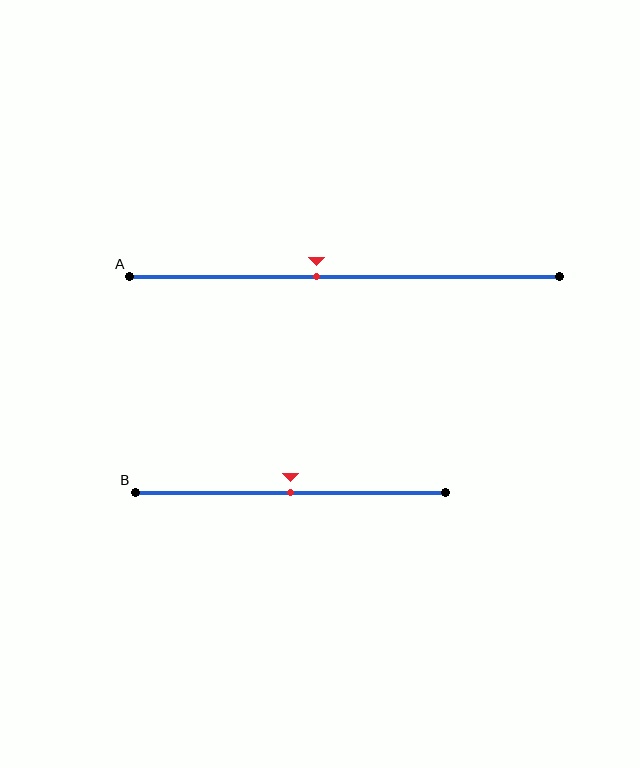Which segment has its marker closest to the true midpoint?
Segment B has its marker closest to the true midpoint.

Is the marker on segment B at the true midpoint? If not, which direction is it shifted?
Yes, the marker on segment B is at the true midpoint.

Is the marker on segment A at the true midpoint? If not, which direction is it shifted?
No, the marker on segment A is shifted to the left by about 7% of the segment length.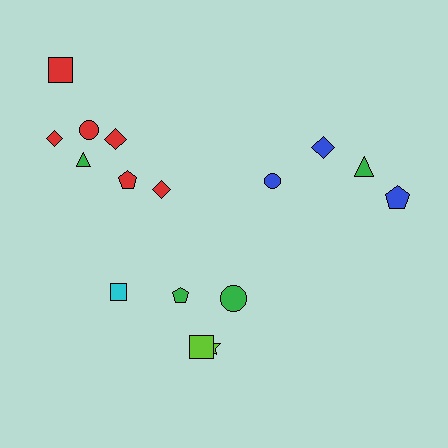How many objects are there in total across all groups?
There are 16 objects.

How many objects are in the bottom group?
There are 5 objects.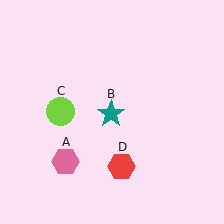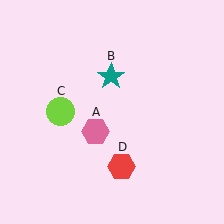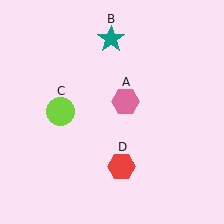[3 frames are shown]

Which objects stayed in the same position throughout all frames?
Lime circle (object C) and red hexagon (object D) remained stationary.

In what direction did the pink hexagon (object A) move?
The pink hexagon (object A) moved up and to the right.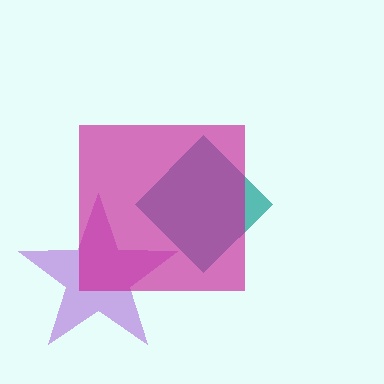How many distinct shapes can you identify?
There are 3 distinct shapes: a teal diamond, a purple star, a magenta square.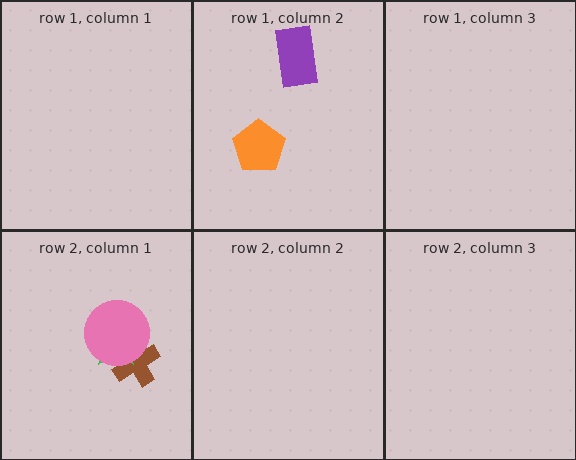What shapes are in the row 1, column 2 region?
The orange pentagon, the purple rectangle.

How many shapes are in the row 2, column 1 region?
3.